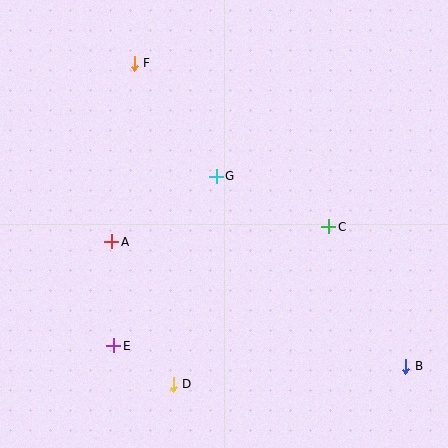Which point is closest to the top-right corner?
Point C is closest to the top-right corner.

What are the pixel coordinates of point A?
Point A is at (112, 242).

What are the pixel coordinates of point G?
Point G is at (216, 176).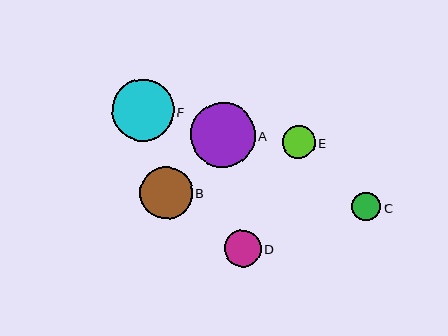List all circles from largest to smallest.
From largest to smallest: A, F, B, D, E, C.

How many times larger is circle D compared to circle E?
Circle D is approximately 1.1 times the size of circle E.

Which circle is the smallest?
Circle C is the smallest with a size of approximately 29 pixels.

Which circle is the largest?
Circle A is the largest with a size of approximately 65 pixels.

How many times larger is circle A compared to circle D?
Circle A is approximately 1.8 times the size of circle D.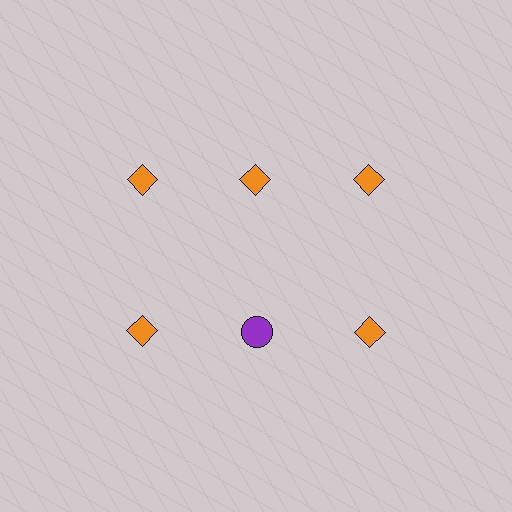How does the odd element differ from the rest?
It differs in both color (purple instead of orange) and shape (circle instead of diamond).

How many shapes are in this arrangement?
There are 6 shapes arranged in a grid pattern.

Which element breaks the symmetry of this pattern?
The purple circle in the second row, second from left column breaks the symmetry. All other shapes are orange diamonds.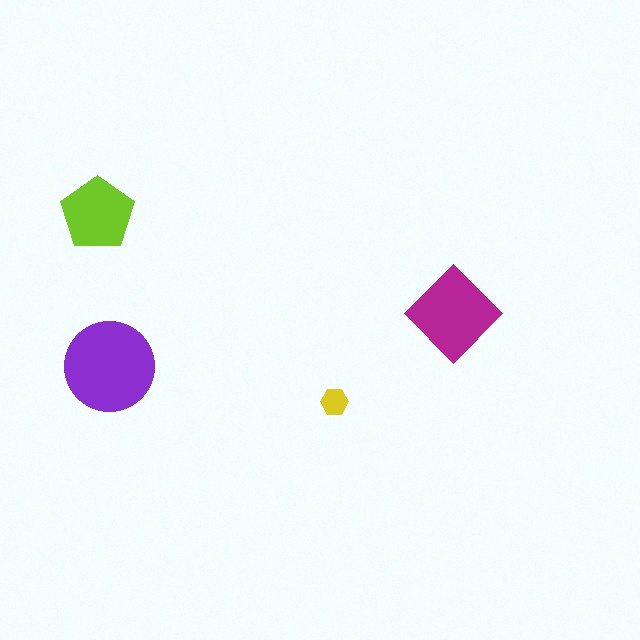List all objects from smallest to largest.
The yellow hexagon, the lime pentagon, the magenta diamond, the purple circle.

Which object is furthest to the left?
The lime pentagon is leftmost.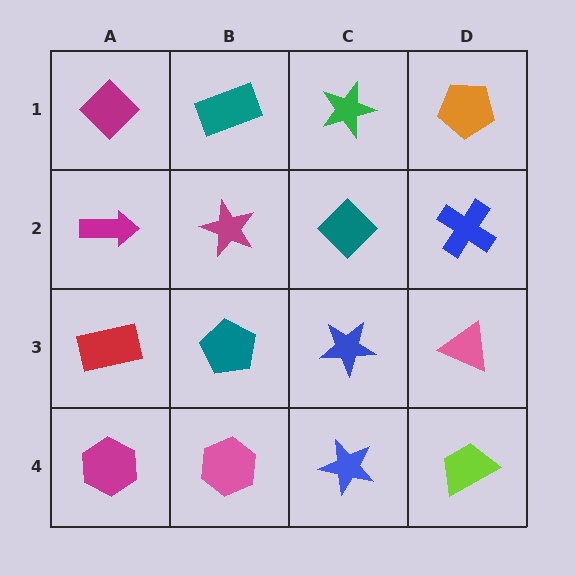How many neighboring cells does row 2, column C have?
4.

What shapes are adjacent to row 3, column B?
A magenta star (row 2, column B), a pink hexagon (row 4, column B), a red rectangle (row 3, column A), a blue star (row 3, column C).